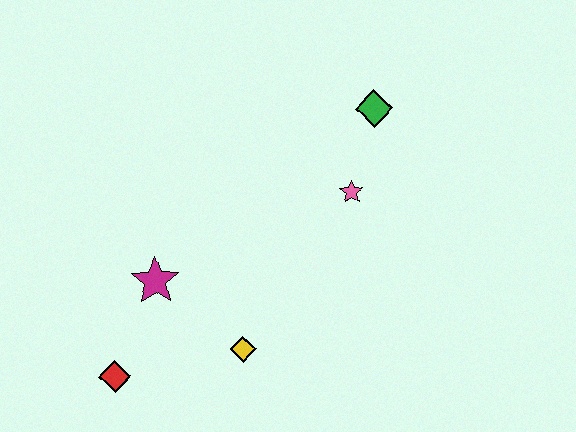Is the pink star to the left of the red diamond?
No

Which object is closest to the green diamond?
The pink star is closest to the green diamond.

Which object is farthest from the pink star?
The red diamond is farthest from the pink star.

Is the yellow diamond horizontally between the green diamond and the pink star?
No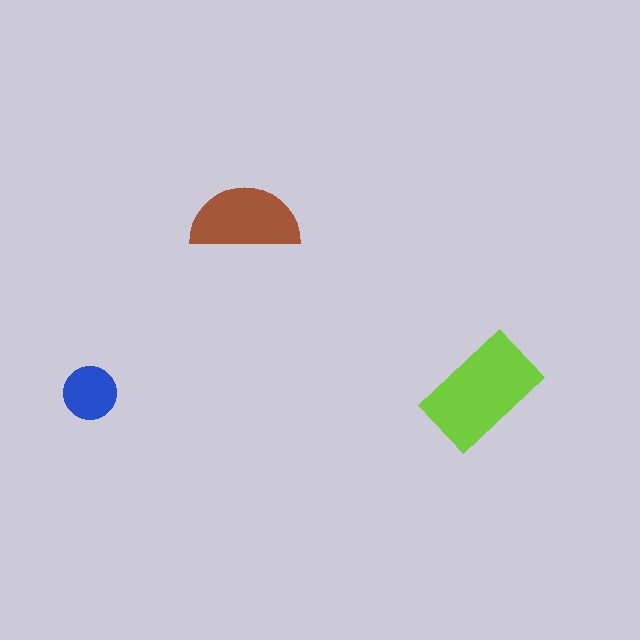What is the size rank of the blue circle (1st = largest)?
3rd.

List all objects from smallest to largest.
The blue circle, the brown semicircle, the lime rectangle.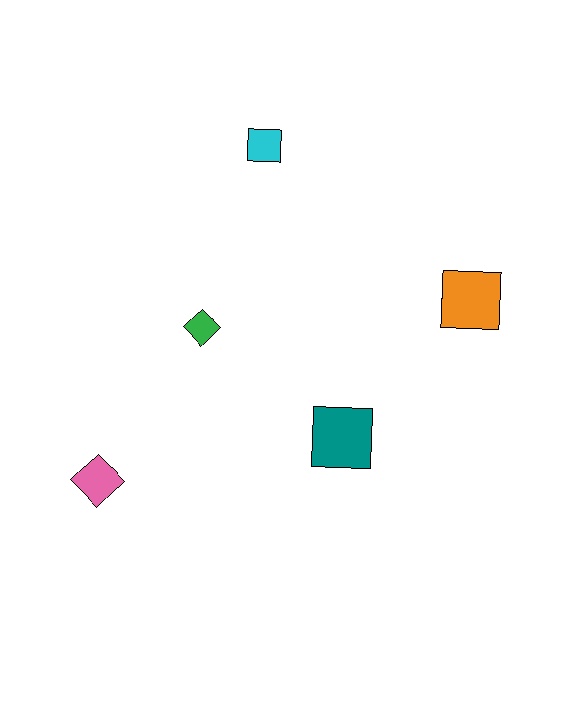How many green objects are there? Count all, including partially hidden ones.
There is 1 green object.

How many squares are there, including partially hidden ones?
There are 3 squares.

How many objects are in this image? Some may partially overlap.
There are 5 objects.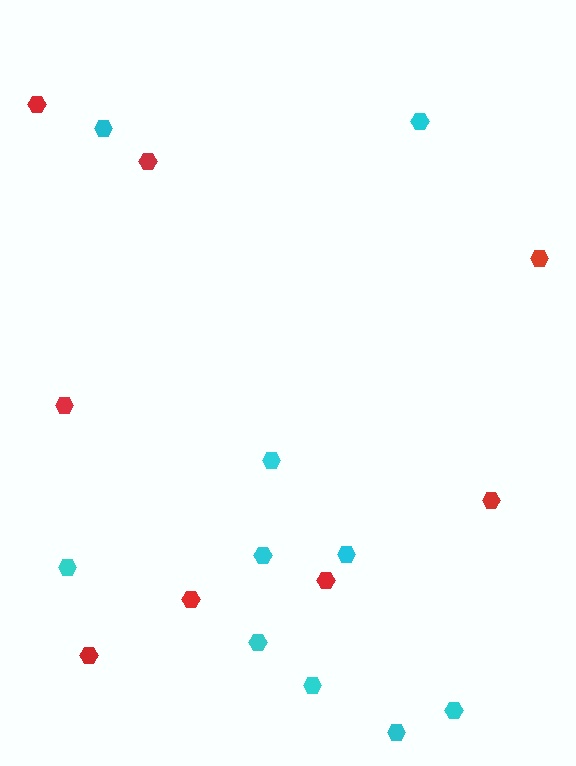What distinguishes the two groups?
There are 2 groups: one group of red hexagons (8) and one group of cyan hexagons (10).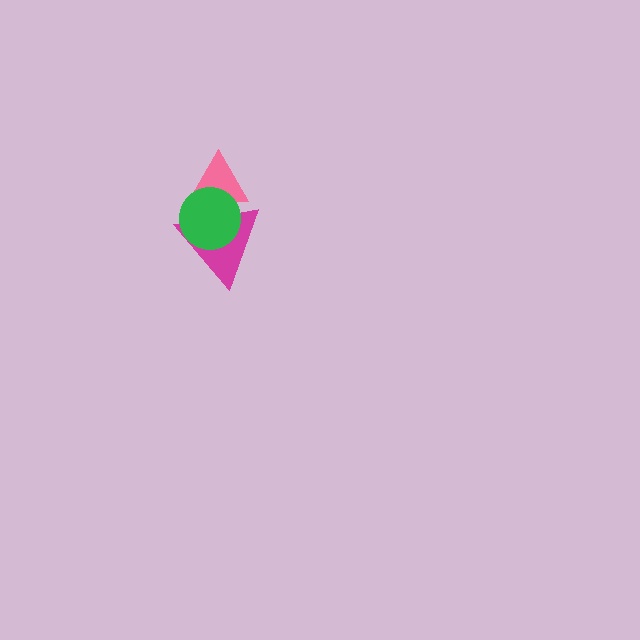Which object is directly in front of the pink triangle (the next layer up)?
The magenta triangle is directly in front of the pink triangle.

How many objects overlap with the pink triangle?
2 objects overlap with the pink triangle.